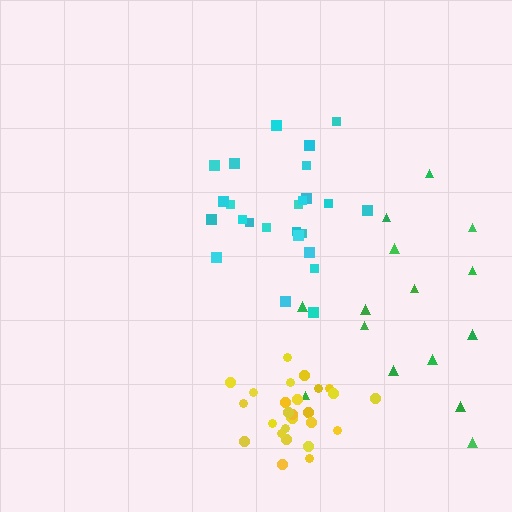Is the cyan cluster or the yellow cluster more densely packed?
Yellow.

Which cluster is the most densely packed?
Yellow.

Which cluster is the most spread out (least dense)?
Green.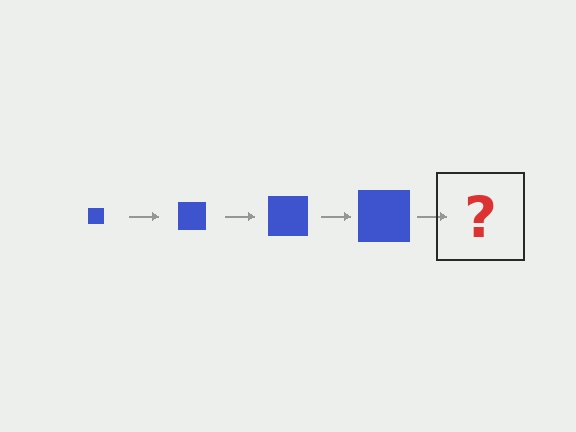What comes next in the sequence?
The next element should be a blue square, larger than the previous one.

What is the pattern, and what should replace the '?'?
The pattern is that the square gets progressively larger each step. The '?' should be a blue square, larger than the previous one.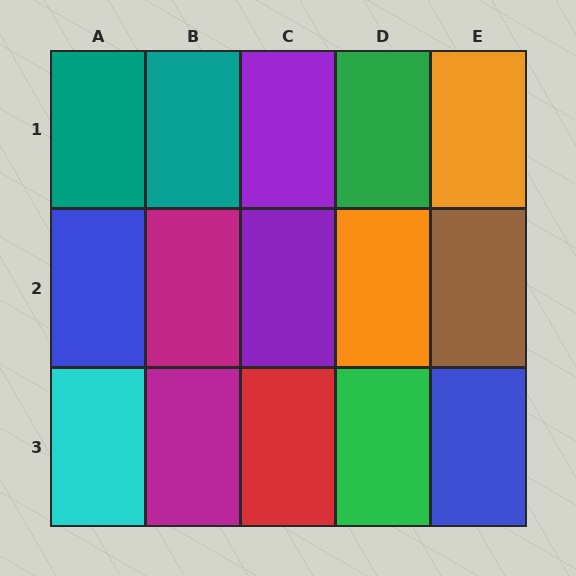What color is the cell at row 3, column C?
Red.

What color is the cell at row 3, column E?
Blue.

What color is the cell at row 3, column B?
Magenta.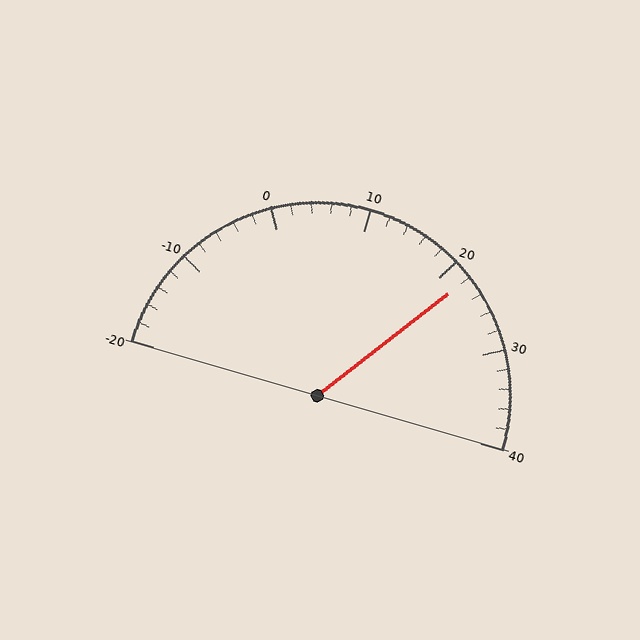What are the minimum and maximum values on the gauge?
The gauge ranges from -20 to 40.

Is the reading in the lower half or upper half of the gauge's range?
The reading is in the upper half of the range (-20 to 40).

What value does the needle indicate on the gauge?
The needle indicates approximately 22.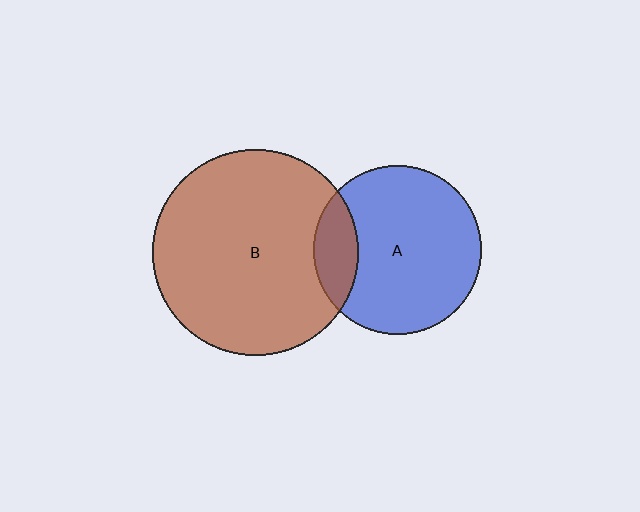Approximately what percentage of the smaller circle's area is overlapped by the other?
Approximately 15%.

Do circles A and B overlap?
Yes.